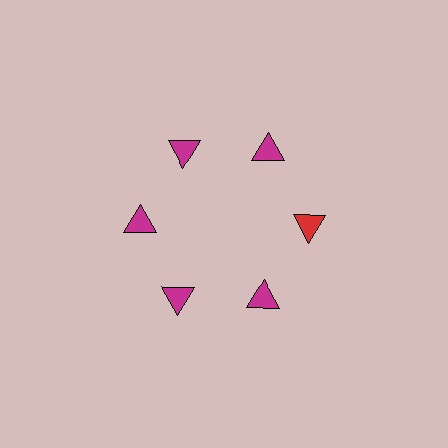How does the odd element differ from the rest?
It has a different color: red instead of magenta.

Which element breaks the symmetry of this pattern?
The red triangle at roughly the 3 o'clock position breaks the symmetry. All other shapes are magenta triangles.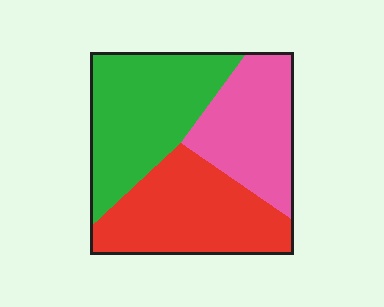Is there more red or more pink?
Red.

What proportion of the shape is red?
Red covers around 35% of the shape.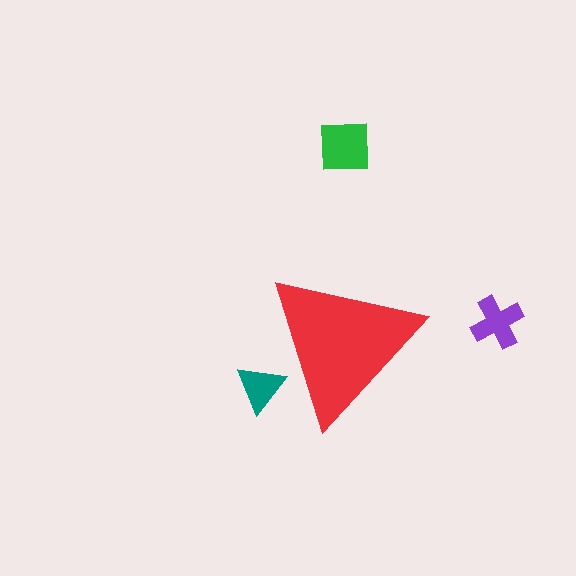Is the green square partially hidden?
No, the green square is fully visible.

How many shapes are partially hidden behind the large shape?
1 shape is partially hidden.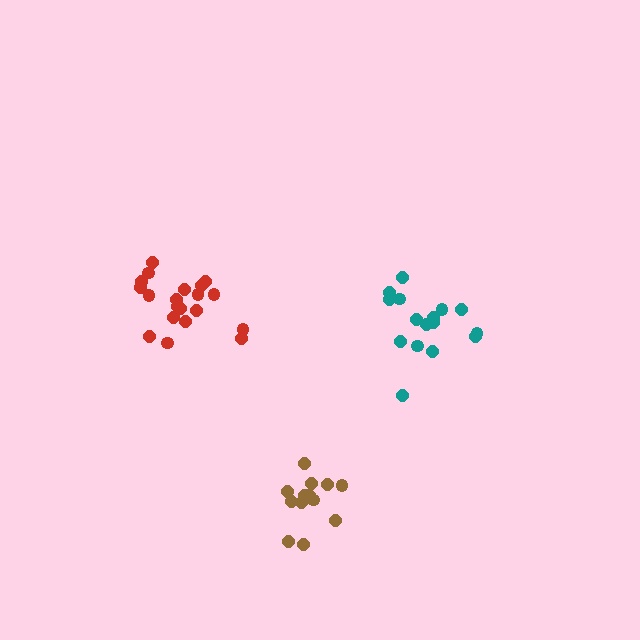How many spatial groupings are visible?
There are 3 spatial groupings.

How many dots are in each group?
Group 1: 14 dots, Group 2: 20 dots, Group 3: 16 dots (50 total).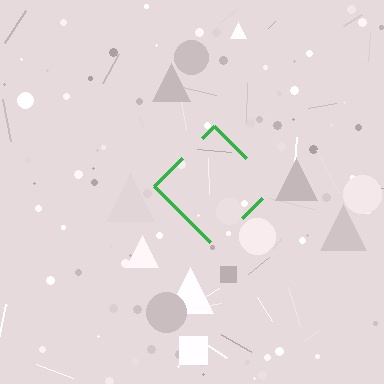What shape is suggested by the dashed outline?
The dashed outline suggests a diamond.